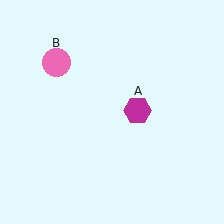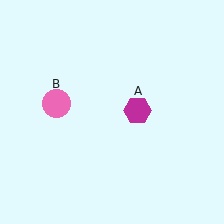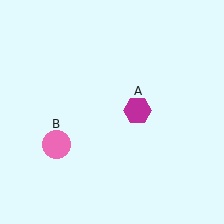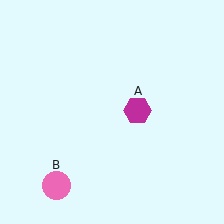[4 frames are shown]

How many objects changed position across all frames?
1 object changed position: pink circle (object B).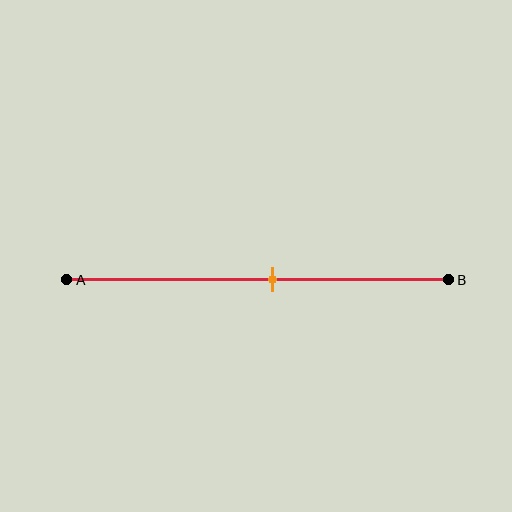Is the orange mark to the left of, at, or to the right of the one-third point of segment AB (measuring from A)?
The orange mark is to the right of the one-third point of segment AB.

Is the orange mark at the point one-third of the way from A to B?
No, the mark is at about 55% from A, not at the 33% one-third point.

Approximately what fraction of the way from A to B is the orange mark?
The orange mark is approximately 55% of the way from A to B.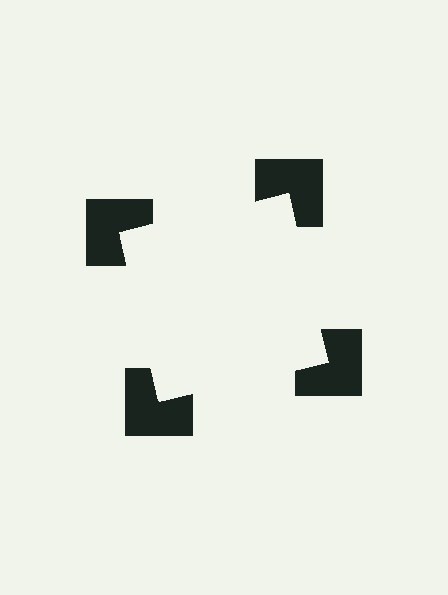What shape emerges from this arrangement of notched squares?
An illusory square — its edges are inferred from the aligned wedge cuts in the notched squares, not physically drawn.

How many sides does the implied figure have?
4 sides.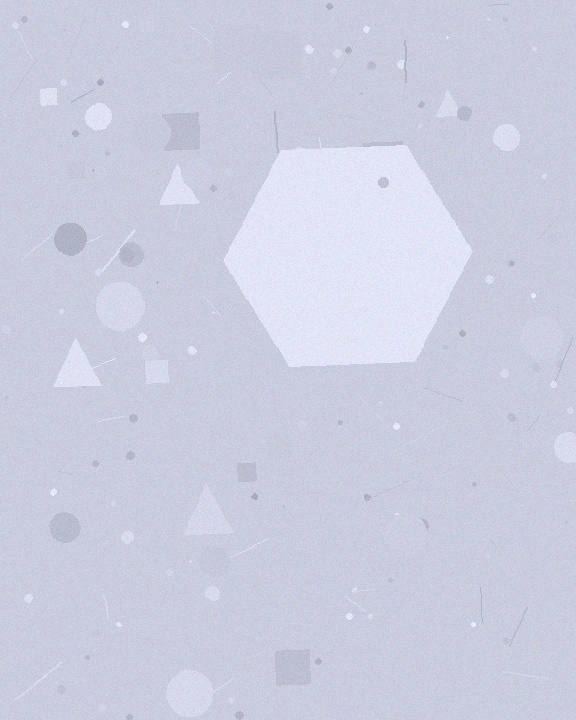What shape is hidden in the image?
A hexagon is hidden in the image.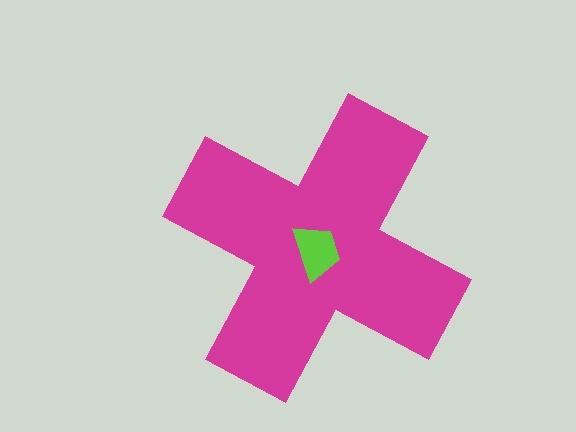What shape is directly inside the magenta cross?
The lime trapezoid.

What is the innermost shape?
The lime trapezoid.